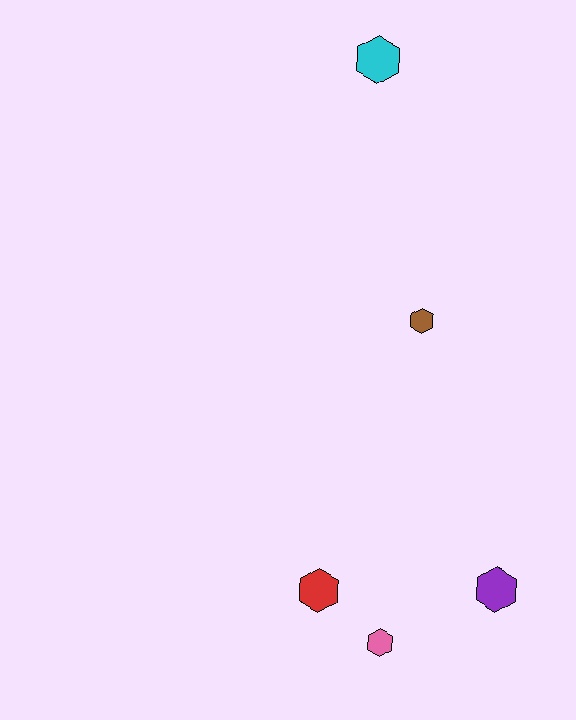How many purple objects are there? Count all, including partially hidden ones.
There is 1 purple object.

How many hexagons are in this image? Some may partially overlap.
There are 5 hexagons.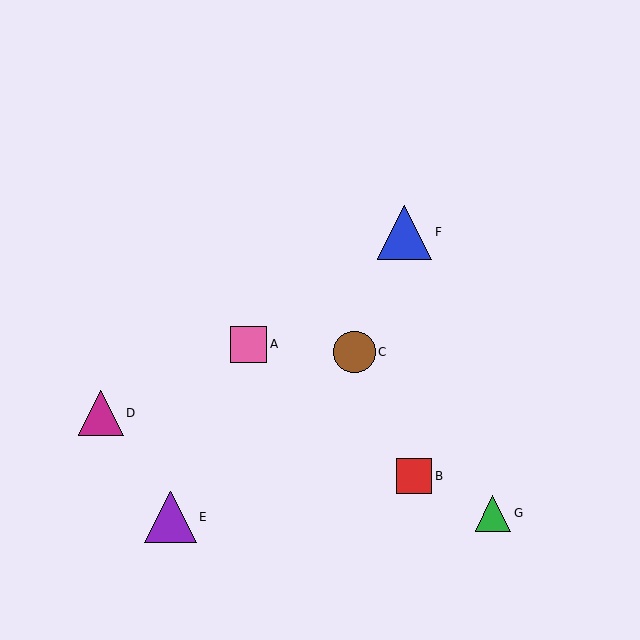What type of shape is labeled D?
Shape D is a magenta triangle.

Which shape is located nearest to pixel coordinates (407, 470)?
The red square (labeled B) at (414, 476) is nearest to that location.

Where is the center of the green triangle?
The center of the green triangle is at (493, 513).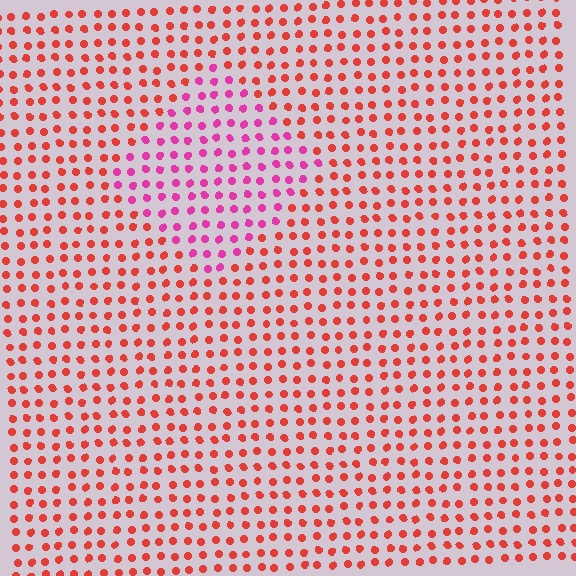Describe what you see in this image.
The image is filled with small red elements in a uniform arrangement. A diamond-shaped region is visible where the elements are tinted to a slightly different hue, forming a subtle color boundary.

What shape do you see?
I see a diamond.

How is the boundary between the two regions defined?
The boundary is defined purely by a slight shift in hue (about 42 degrees). Spacing, size, and orientation are identical on both sides.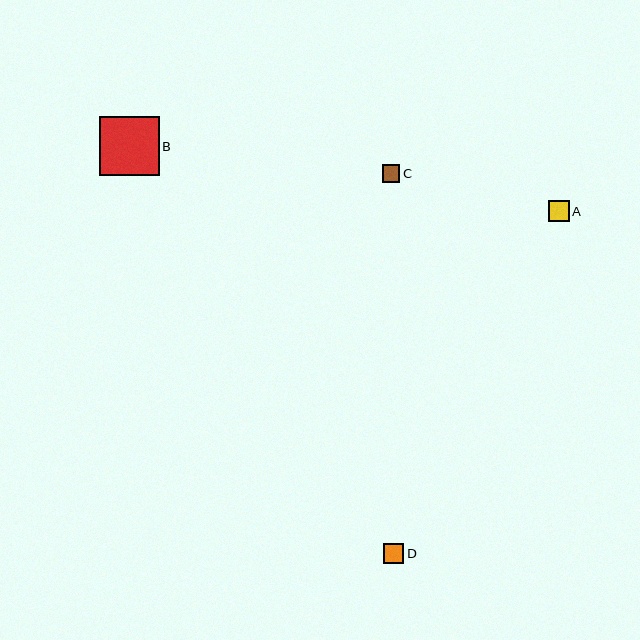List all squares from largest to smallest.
From largest to smallest: B, A, D, C.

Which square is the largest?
Square B is the largest with a size of approximately 59 pixels.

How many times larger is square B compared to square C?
Square B is approximately 3.4 times the size of square C.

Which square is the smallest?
Square C is the smallest with a size of approximately 18 pixels.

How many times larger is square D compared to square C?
Square D is approximately 1.2 times the size of square C.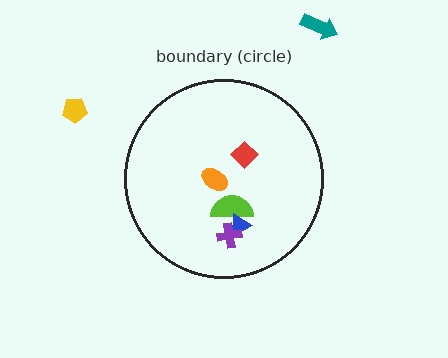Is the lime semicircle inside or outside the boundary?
Inside.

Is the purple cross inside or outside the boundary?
Inside.